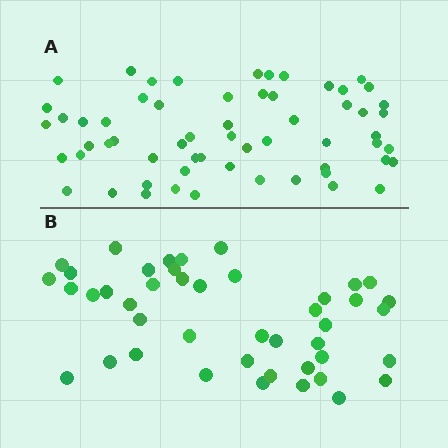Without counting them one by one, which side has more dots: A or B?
Region A (the top region) has more dots.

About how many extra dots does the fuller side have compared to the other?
Region A has approximately 15 more dots than region B.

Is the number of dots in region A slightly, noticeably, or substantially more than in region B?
Region A has noticeably more, but not dramatically so. The ratio is roughly 1.4 to 1.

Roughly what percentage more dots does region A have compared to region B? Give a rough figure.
About 35% more.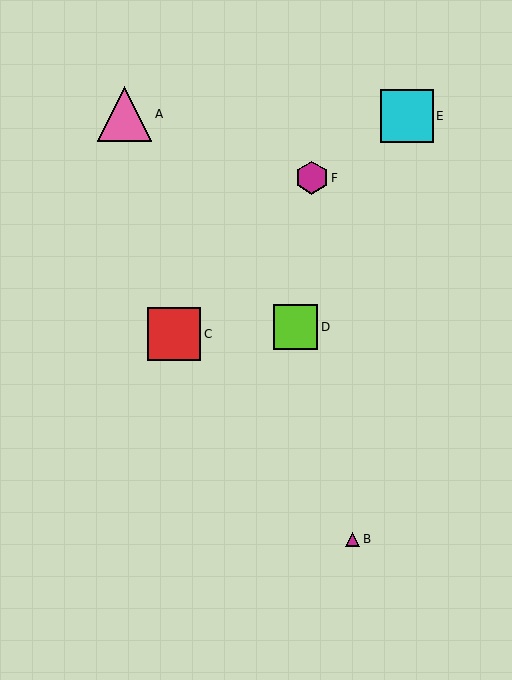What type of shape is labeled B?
Shape B is a magenta triangle.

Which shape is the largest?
The pink triangle (labeled A) is the largest.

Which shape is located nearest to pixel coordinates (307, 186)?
The magenta hexagon (labeled F) at (312, 178) is nearest to that location.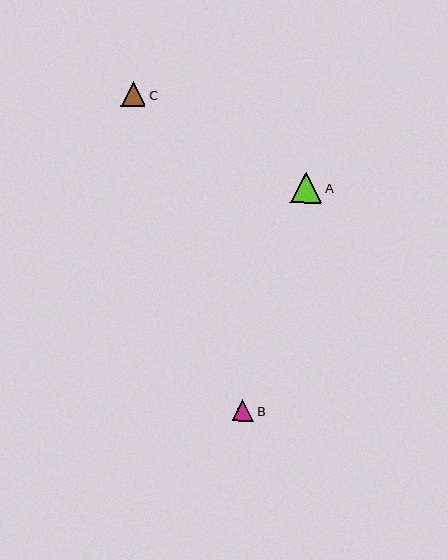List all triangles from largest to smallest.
From largest to smallest: A, C, B.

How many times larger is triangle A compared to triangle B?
Triangle A is approximately 1.4 times the size of triangle B.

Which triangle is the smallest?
Triangle B is the smallest with a size of approximately 22 pixels.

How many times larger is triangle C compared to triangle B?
Triangle C is approximately 1.1 times the size of triangle B.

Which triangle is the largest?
Triangle A is the largest with a size of approximately 31 pixels.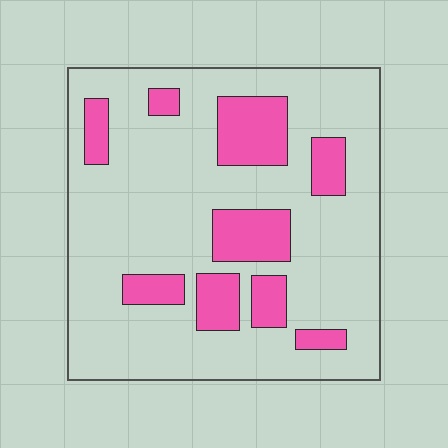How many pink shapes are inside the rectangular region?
9.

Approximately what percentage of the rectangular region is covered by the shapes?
Approximately 20%.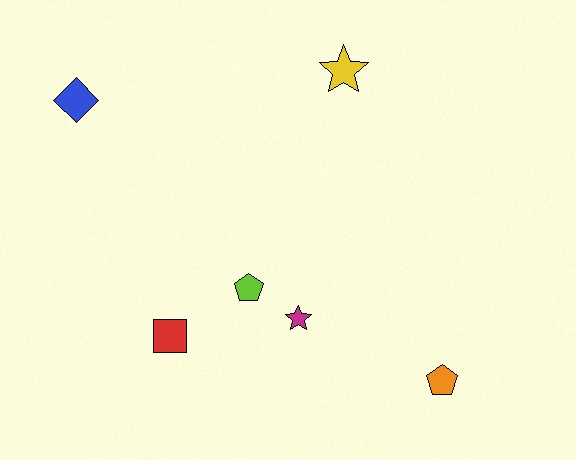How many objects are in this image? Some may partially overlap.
There are 6 objects.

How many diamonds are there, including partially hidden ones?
There is 1 diamond.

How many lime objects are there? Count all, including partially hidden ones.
There is 1 lime object.